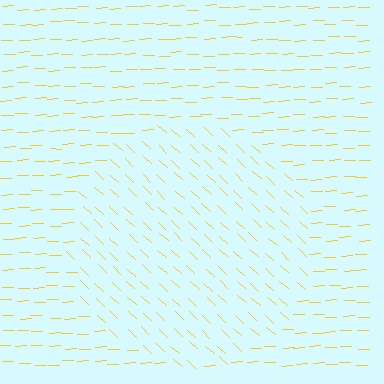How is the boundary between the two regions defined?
The boundary is defined purely by a change in line orientation (approximately 45 degrees difference). All lines are the same color and thickness.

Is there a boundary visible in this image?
Yes, there is a texture boundary formed by a change in line orientation.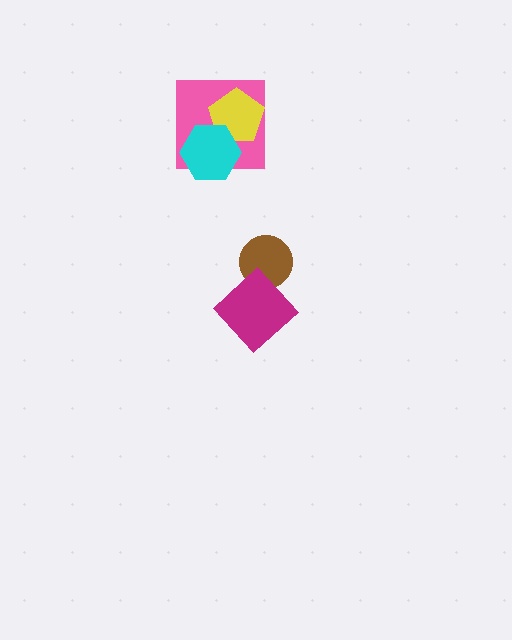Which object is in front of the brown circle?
The magenta diamond is in front of the brown circle.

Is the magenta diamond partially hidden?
No, no other shape covers it.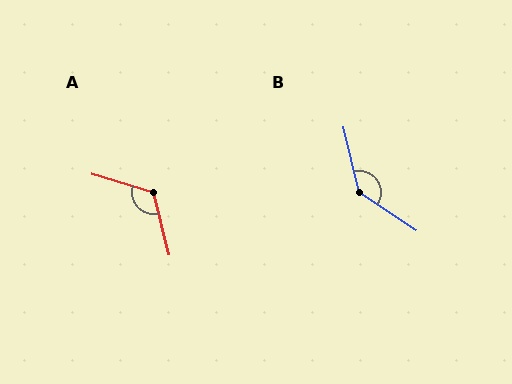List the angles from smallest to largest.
A (121°), B (137°).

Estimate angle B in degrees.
Approximately 137 degrees.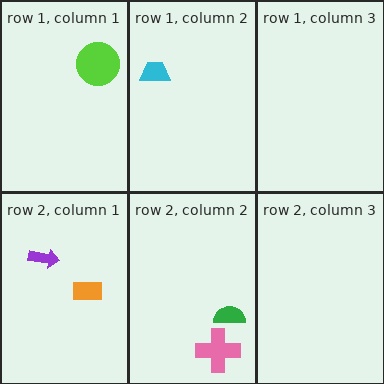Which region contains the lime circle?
The row 1, column 1 region.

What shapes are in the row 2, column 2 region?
The green semicircle, the pink cross.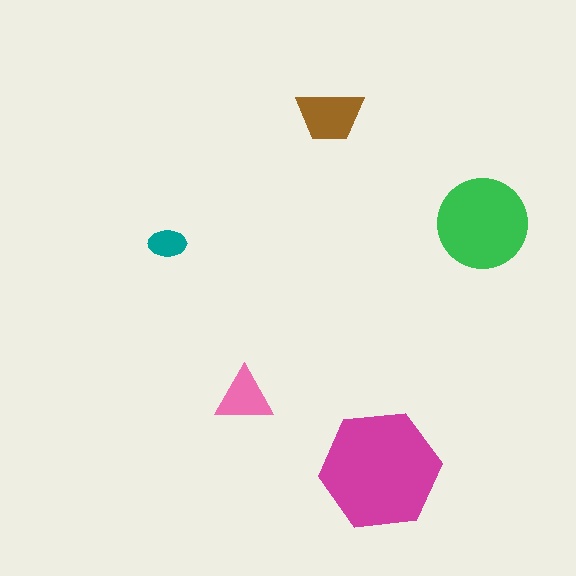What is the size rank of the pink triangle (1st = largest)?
4th.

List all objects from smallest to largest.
The teal ellipse, the pink triangle, the brown trapezoid, the green circle, the magenta hexagon.